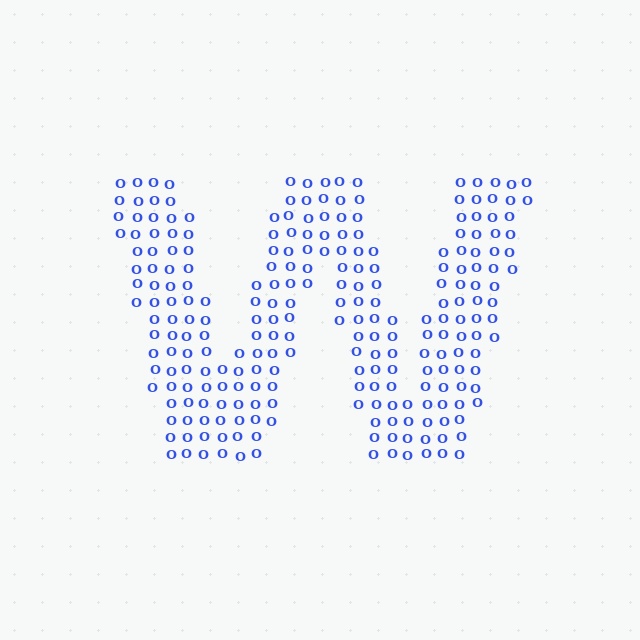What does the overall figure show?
The overall figure shows the letter W.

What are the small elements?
The small elements are letter O's.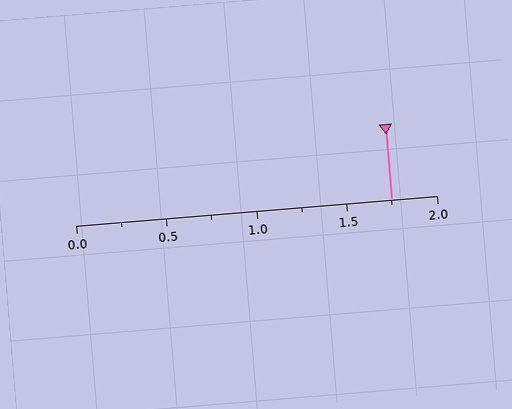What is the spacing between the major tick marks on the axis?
The major ticks are spaced 0.5 apart.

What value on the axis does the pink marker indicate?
The marker indicates approximately 1.75.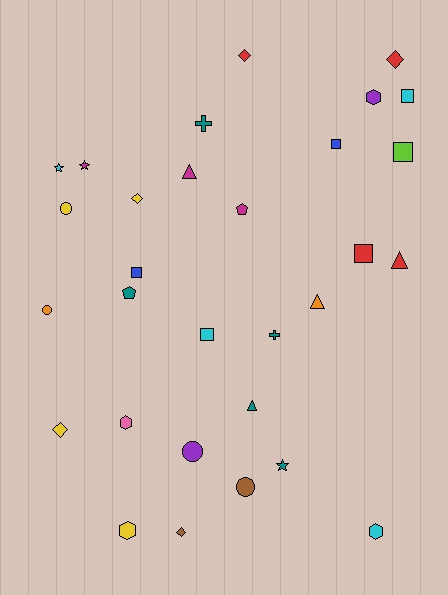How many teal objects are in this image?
There are 5 teal objects.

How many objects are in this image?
There are 30 objects.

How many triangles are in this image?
There are 4 triangles.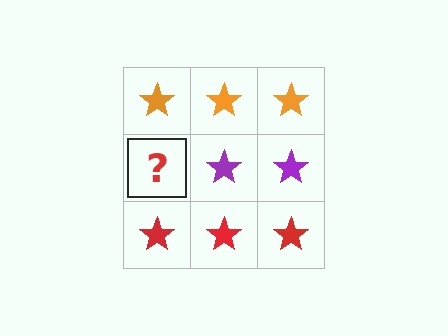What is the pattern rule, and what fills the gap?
The rule is that each row has a consistent color. The gap should be filled with a purple star.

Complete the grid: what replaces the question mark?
The question mark should be replaced with a purple star.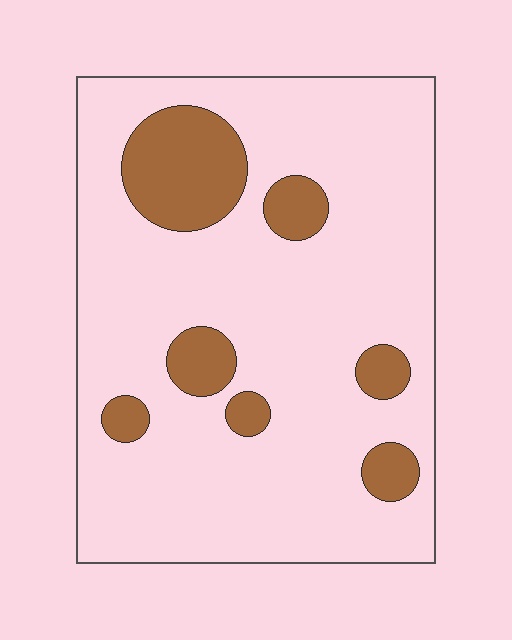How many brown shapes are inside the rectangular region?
7.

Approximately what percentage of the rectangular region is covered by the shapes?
Approximately 15%.